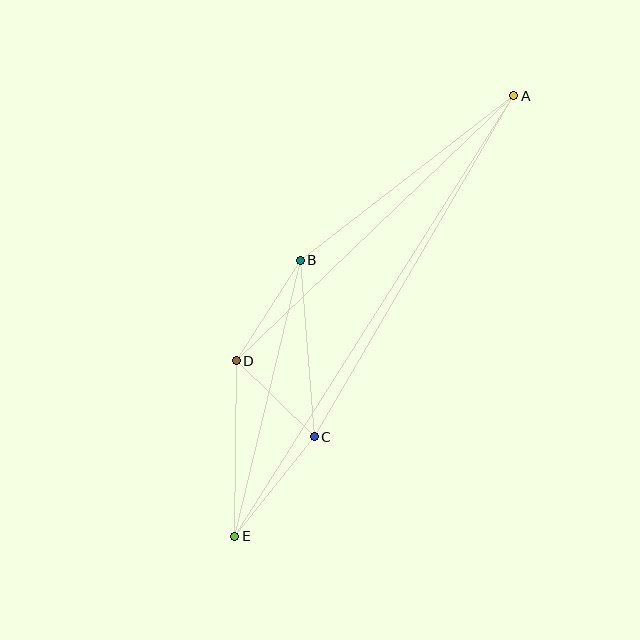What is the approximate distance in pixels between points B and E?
The distance between B and E is approximately 284 pixels.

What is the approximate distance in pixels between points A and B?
The distance between A and B is approximately 269 pixels.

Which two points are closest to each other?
Points C and D are closest to each other.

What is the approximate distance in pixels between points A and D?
The distance between A and D is approximately 384 pixels.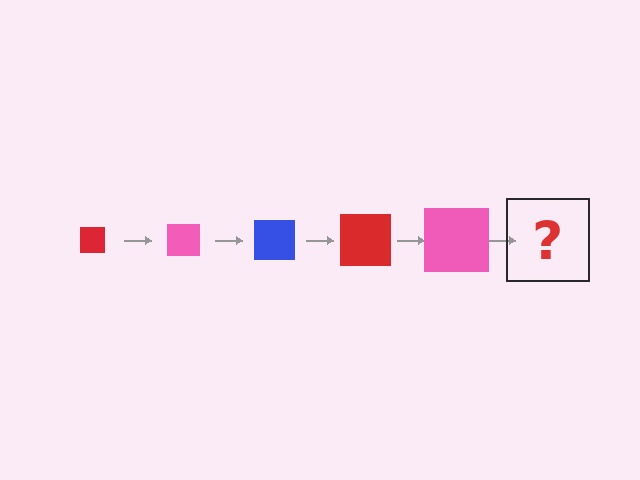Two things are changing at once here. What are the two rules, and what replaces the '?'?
The two rules are that the square grows larger each step and the color cycles through red, pink, and blue. The '?' should be a blue square, larger than the previous one.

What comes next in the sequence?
The next element should be a blue square, larger than the previous one.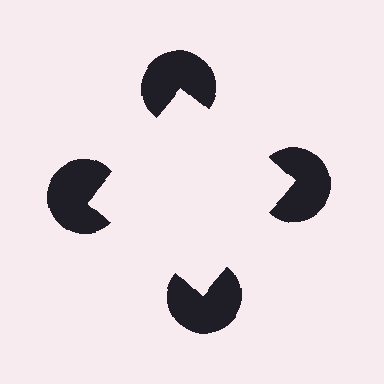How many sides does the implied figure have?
4 sides.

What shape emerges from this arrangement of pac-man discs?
An illusory square — its edges are inferred from the aligned wedge cuts in the pac-man discs, not physically drawn.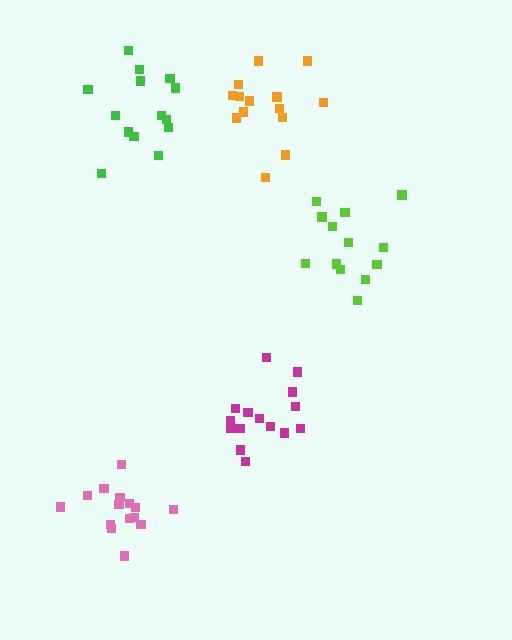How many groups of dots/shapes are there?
There are 5 groups.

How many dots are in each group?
Group 1: 15 dots, Group 2: 14 dots, Group 3: 13 dots, Group 4: 15 dots, Group 5: 14 dots (71 total).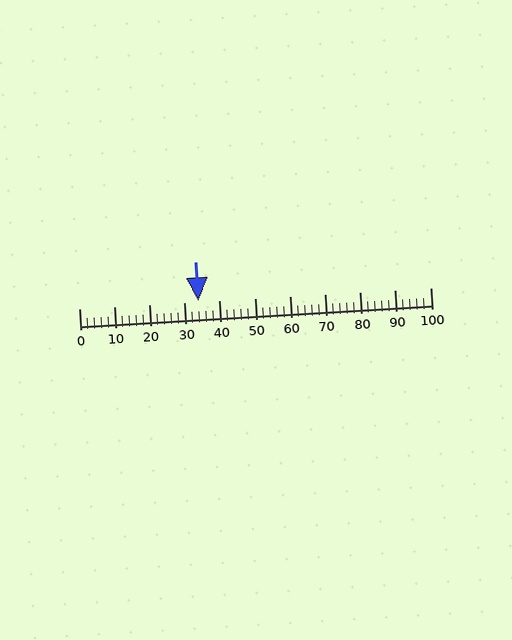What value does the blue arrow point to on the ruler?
The blue arrow points to approximately 34.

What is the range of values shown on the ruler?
The ruler shows values from 0 to 100.